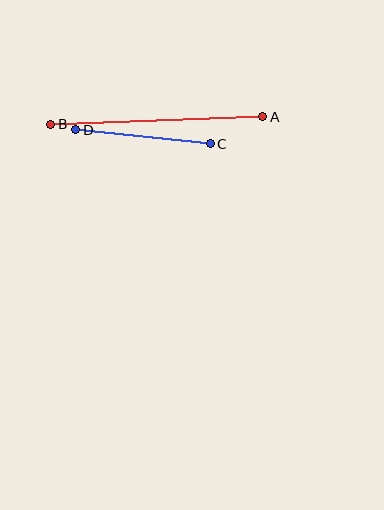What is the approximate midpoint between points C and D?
The midpoint is at approximately (143, 137) pixels.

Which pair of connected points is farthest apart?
Points A and B are farthest apart.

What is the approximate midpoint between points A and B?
The midpoint is at approximately (157, 121) pixels.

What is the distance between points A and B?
The distance is approximately 212 pixels.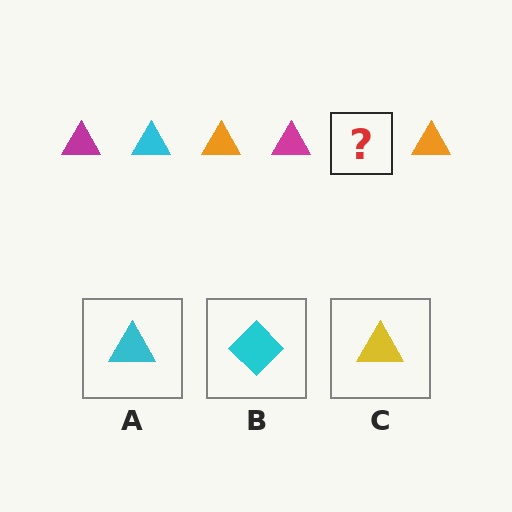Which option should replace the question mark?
Option A.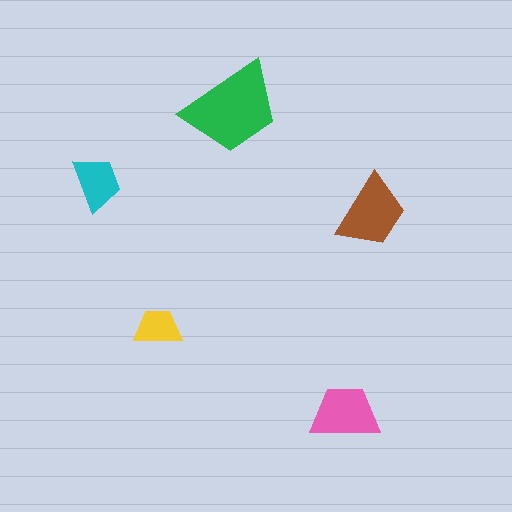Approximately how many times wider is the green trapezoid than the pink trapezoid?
About 1.5 times wider.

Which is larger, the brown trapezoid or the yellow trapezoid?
The brown one.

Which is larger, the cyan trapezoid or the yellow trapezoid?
The cyan one.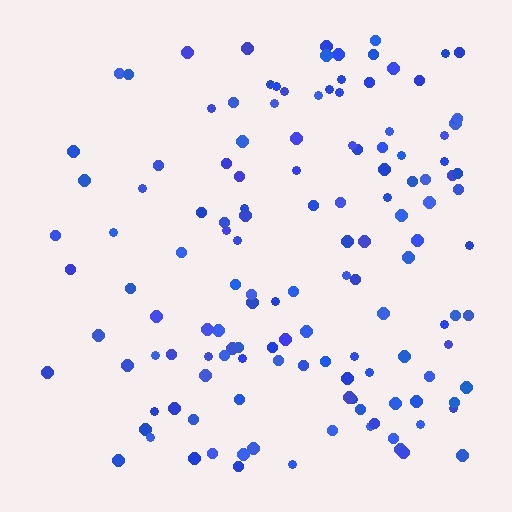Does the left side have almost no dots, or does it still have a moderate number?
Still a moderate number, just noticeably fewer than the right.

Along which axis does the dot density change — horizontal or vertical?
Horizontal.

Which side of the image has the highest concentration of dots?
The right.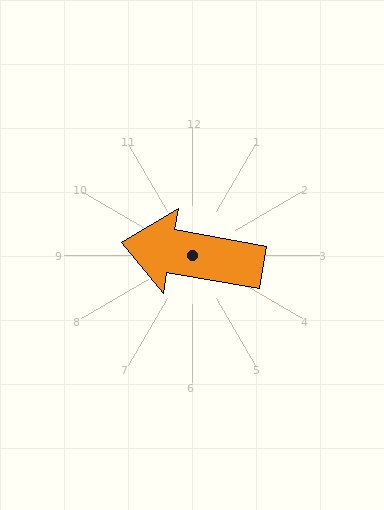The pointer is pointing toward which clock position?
Roughly 9 o'clock.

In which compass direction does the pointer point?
West.